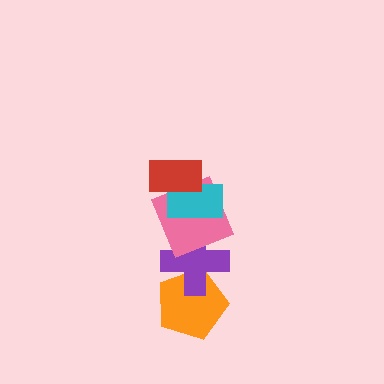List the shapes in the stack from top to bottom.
From top to bottom: the red rectangle, the cyan rectangle, the pink square, the purple cross, the orange pentagon.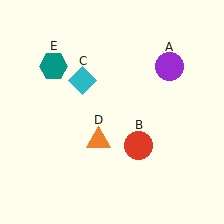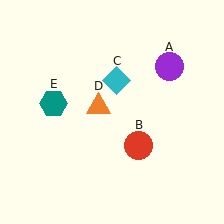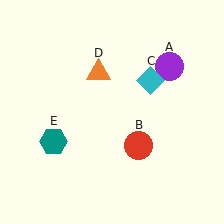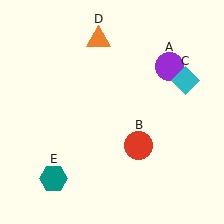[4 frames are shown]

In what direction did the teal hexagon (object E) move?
The teal hexagon (object E) moved down.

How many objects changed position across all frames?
3 objects changed position: cyan diamond (object C), orange triangle (object D), teal hexagon (object E).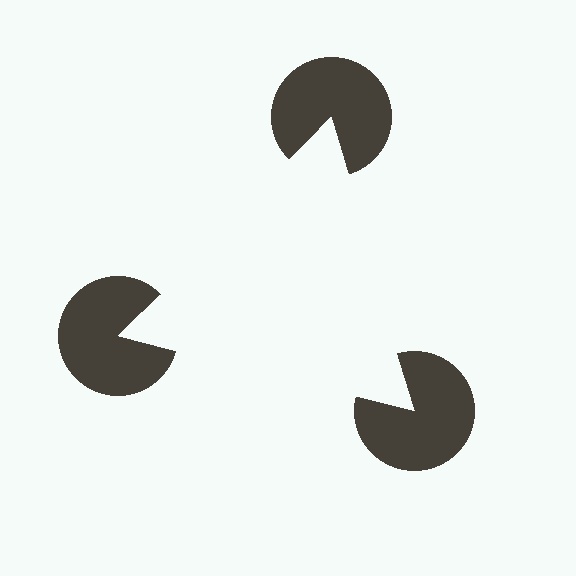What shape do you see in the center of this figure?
An illusory triangle — its edges are inferred from the aligned wedge cuts in the pac-man discs, not physically drawn.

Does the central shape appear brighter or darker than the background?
It typically appears slightly brighter than the background, even though no actual brightness change is drawn.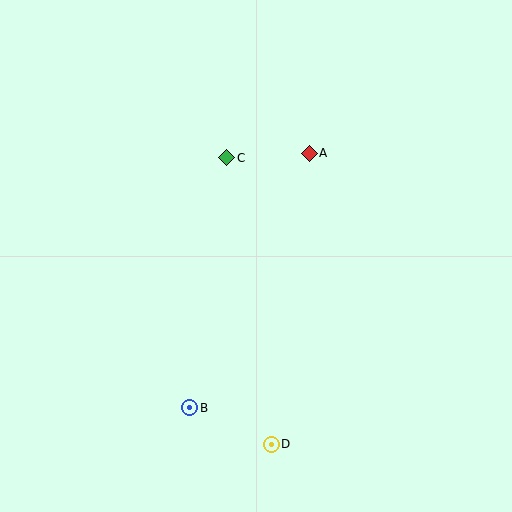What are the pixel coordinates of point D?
Point D is at (271, 444).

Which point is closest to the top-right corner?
Point A is closest to the top-right corner.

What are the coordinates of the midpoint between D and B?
The midpoint between D and B is at (230, 426).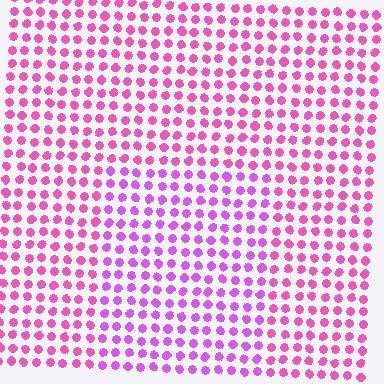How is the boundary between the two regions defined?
The boundary is defined purely by a slight shift in hue (about 29 degrees). Spacing, size, and orientation are identical on both sides.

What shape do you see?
I see a rectangle.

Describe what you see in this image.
The image is filled with small pink elements in a uniform arrangement. A rectangle-shaped region is visible where the elements are tinted to a slightly different hue, forming a subtle color boundary.